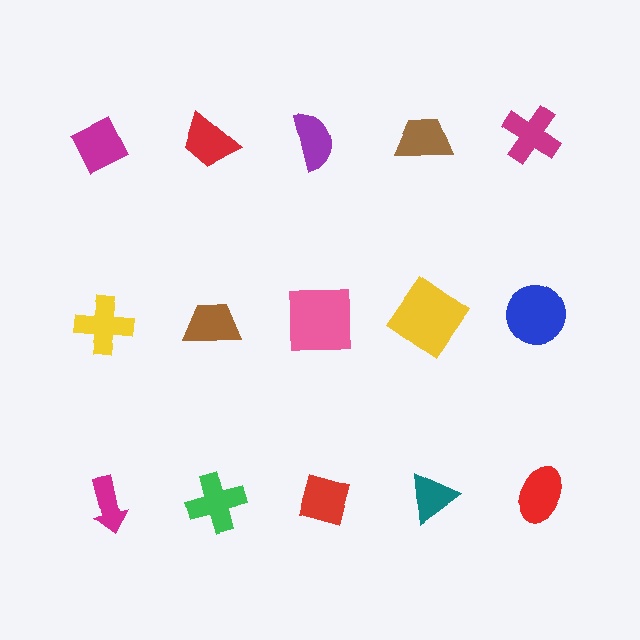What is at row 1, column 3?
A purple semicircle.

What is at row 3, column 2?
A green cross.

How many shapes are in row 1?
5 shapes.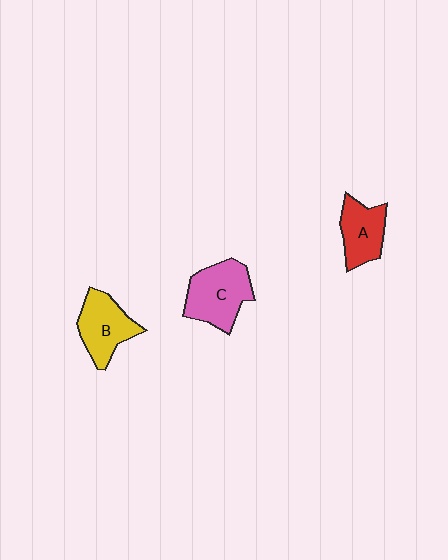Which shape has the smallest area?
Shape A (red).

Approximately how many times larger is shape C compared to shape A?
Approximately 1.4 times.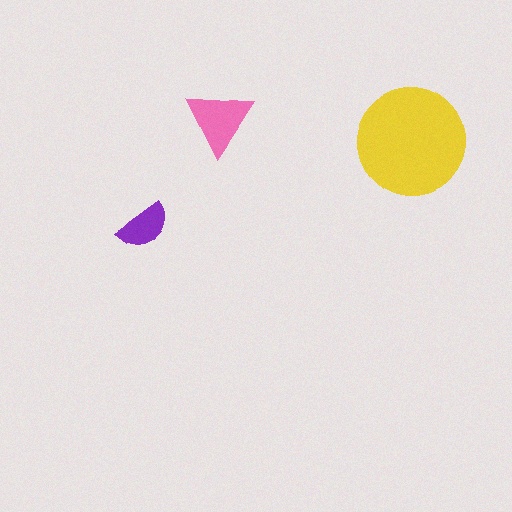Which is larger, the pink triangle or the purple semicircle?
The pink triangle.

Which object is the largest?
The yellow circle.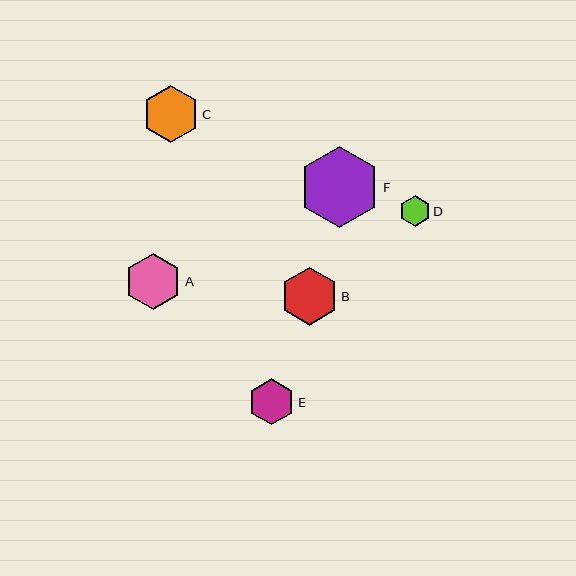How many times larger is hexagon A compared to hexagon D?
Hexagon A is approximately 1.9 times the size of hexagon D.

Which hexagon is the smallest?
Hexagon D is the smallest with a size of approximately 31 pixels.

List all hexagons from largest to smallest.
From largest to smallest: F, B, A, C, E, D.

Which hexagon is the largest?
Hexagon F is the largest with a size of approximately 81 pixels.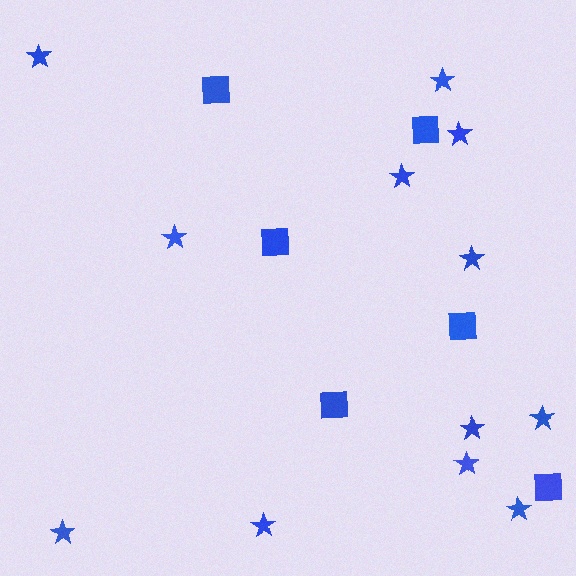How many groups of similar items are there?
There are 2 groups: one group of squares (6) and one group of stars (12).